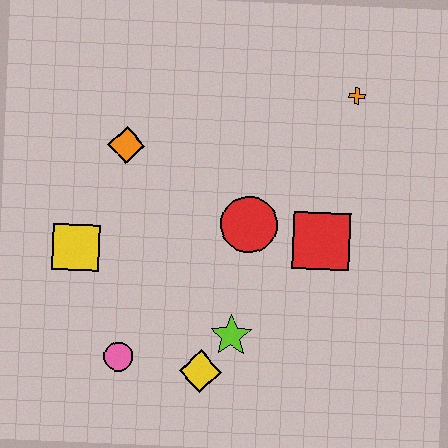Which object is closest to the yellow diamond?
The lime star is closest to the yellow diamond.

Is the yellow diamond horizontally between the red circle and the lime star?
No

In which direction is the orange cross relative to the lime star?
The orange cross is above the lime star.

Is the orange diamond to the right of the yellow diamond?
No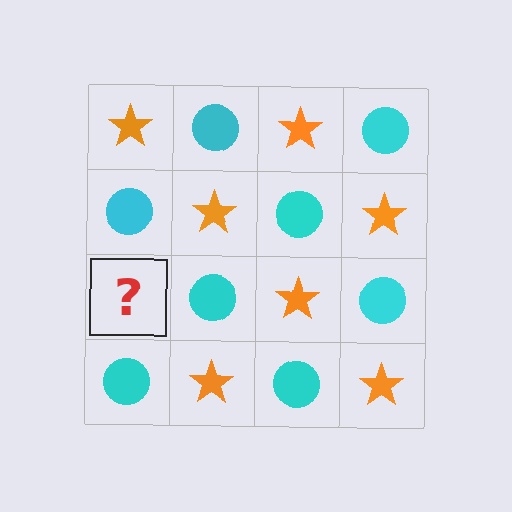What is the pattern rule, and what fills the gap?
The rule is that it alternates orange star and cyan circle in a checkerboard pattern. The gap should be filled with an orange star.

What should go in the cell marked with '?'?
The missing cell should contain an orange star.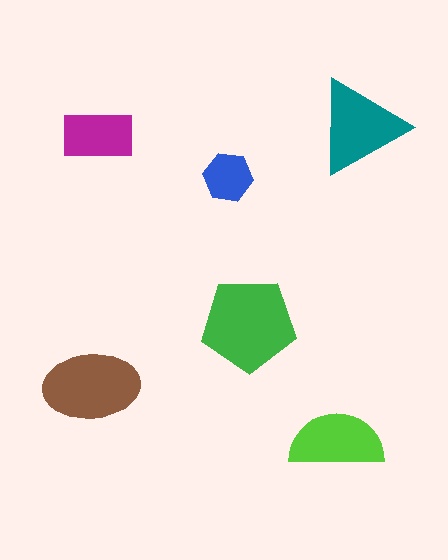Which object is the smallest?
The blue hexagon.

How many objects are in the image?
There are 6 objects in the image.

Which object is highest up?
The teal triangle is topmost.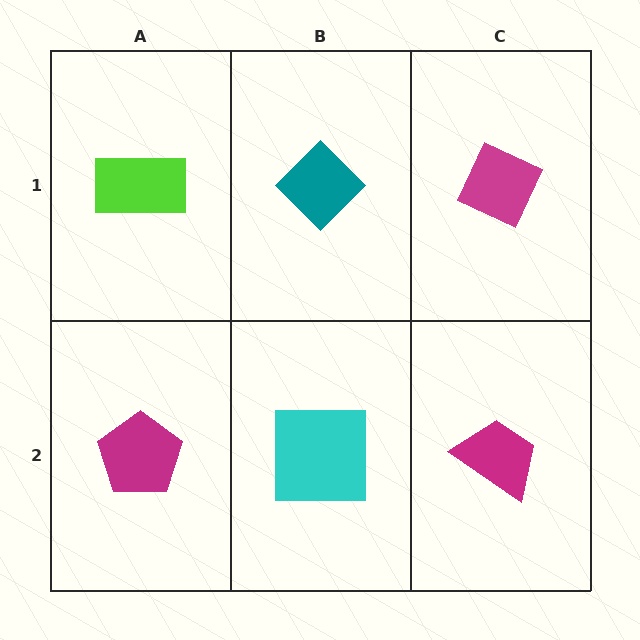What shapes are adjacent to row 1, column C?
A magenta trapezoid (row 2, column C), a teal diamond (row 1, column B).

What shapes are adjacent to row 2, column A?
A lime rectangle (row 1, column A), a cyan square (row 2, column B).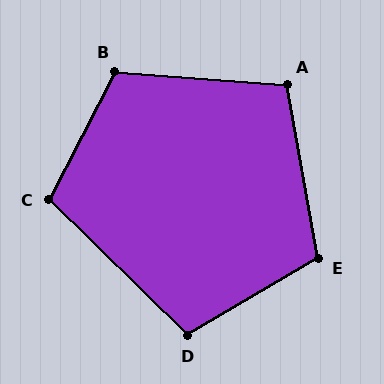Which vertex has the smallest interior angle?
A, at approximately 105 degrees.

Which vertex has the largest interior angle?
B, at approximately 113 degrees.